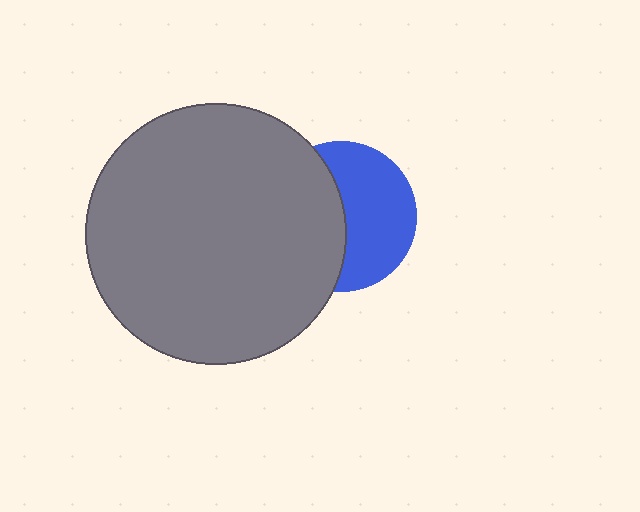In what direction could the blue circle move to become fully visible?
The blue circle could move right. That would shift it out from behind the gray circle entirely.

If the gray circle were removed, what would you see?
You would see the complete blue circle.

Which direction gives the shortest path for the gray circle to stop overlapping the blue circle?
Moving left gives the shortest separation.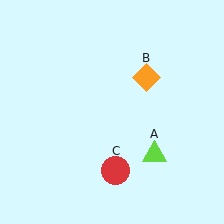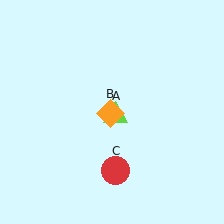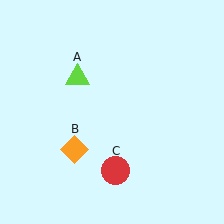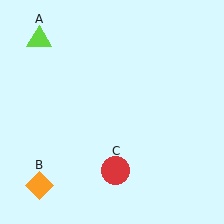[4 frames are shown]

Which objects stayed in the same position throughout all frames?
Red circle (object C) remained stationary.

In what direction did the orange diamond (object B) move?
The orange diamond (object B) moved down and to the left.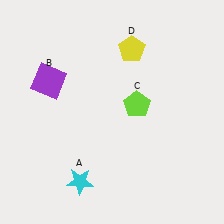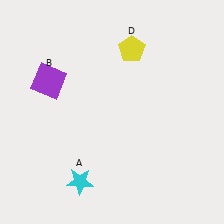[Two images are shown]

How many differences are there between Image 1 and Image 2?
There is 1 difference between the two images.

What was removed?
The lime pentagon (C) was removed in Image 2.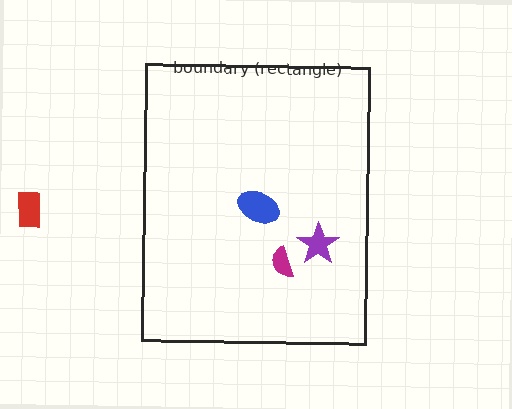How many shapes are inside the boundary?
3 inside, 1 outside.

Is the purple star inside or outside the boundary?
Inside.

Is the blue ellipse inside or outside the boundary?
Inside.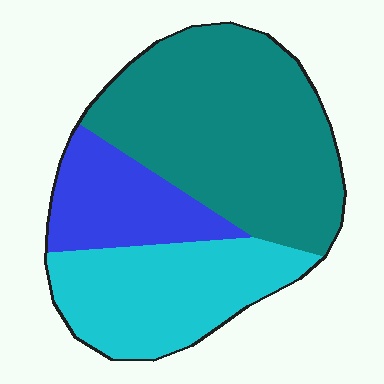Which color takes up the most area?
Teal, at roughly 50%.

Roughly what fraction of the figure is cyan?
Cyan covers roughly 30% of the figure.